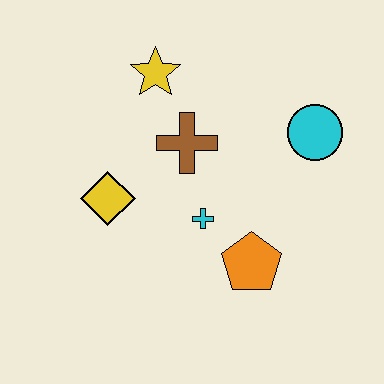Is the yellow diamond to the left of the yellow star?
Yes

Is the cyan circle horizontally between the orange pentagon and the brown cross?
No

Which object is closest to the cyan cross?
The orange pentagon is closest to the cyan cross.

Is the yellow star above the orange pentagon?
Yes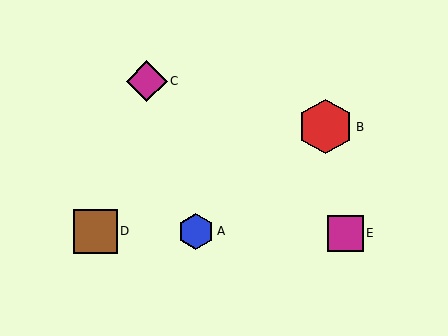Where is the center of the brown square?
The center of the brown square is at (95, 231).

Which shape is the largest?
The red hexagon (labeled B) is the largest.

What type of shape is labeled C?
Shape C is a magenta diamond.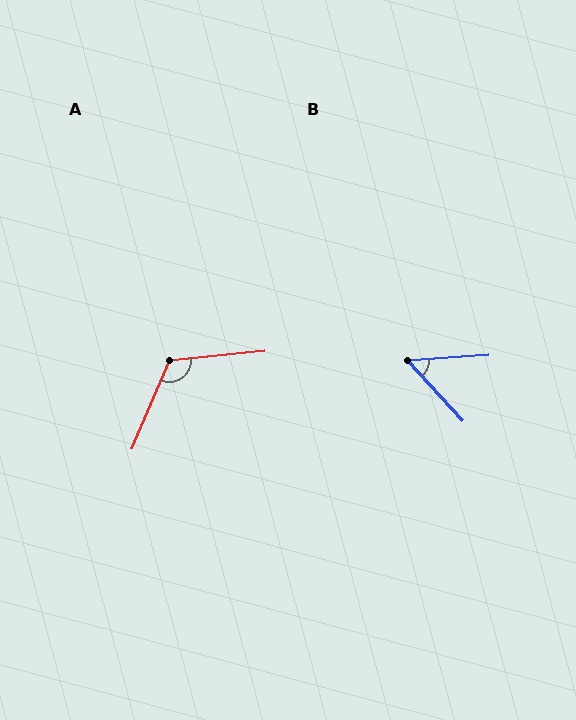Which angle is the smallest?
B, at approximately 52 degrees.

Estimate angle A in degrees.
Approximately 119 degrees.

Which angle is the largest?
A, at approximately 119 degrees.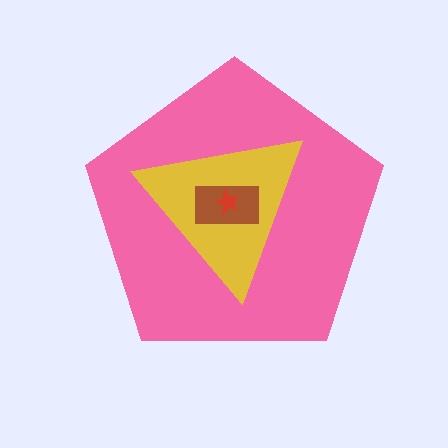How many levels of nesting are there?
4.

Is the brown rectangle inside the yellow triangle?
Yes.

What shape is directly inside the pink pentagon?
The yellow triangle.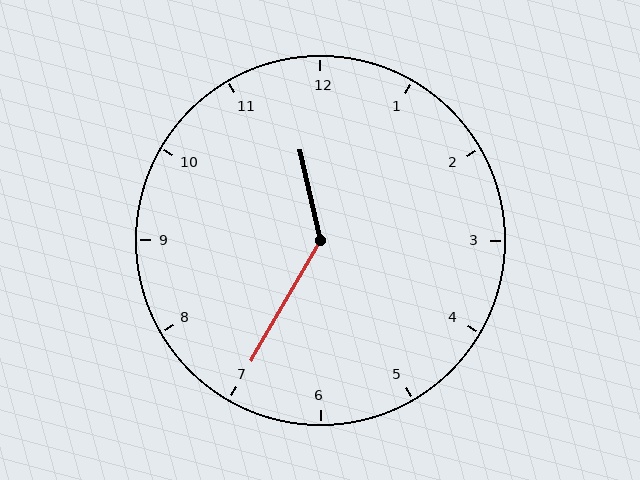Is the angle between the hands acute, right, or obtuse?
It is obtuse.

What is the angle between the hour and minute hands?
Approximately 138 degrees.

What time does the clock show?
11:35.